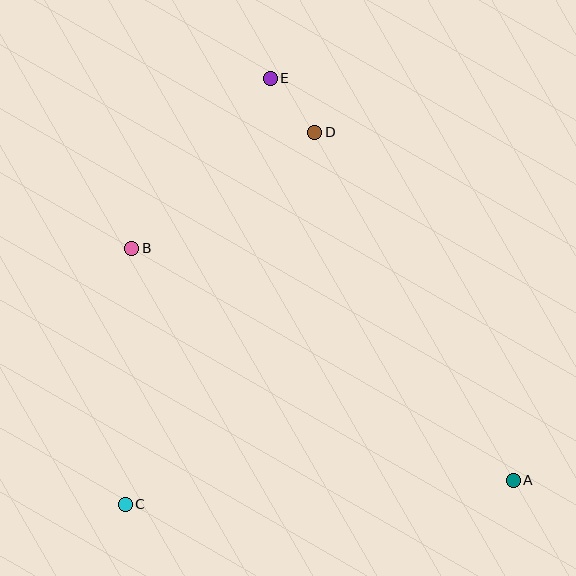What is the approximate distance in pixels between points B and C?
The distance between B and C is approximately 256 pixels.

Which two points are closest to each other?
Points D and E are closest to each other.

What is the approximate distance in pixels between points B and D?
The distance between B and D is approximately 217 pixels.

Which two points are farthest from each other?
Points A and E are farthest from each other.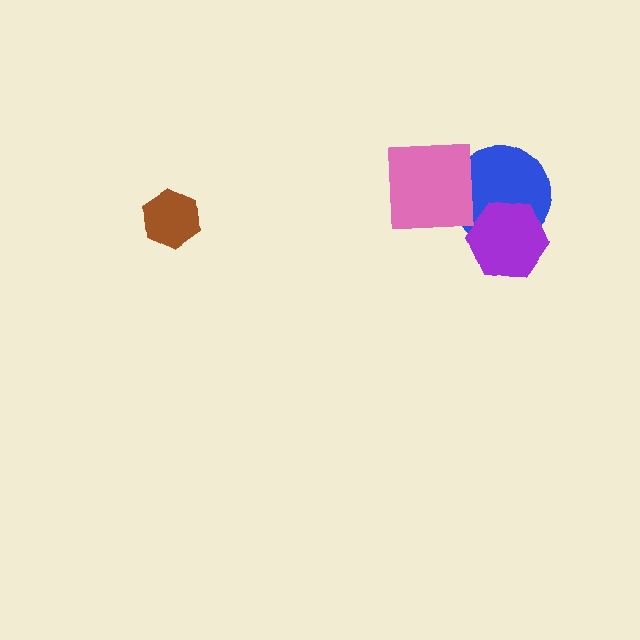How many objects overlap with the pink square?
1 object overlaps with the pink square.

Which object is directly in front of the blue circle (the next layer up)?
The purple hexagon is directly in front of the blue circle.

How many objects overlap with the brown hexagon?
0 objects overlap with the brown hexagon.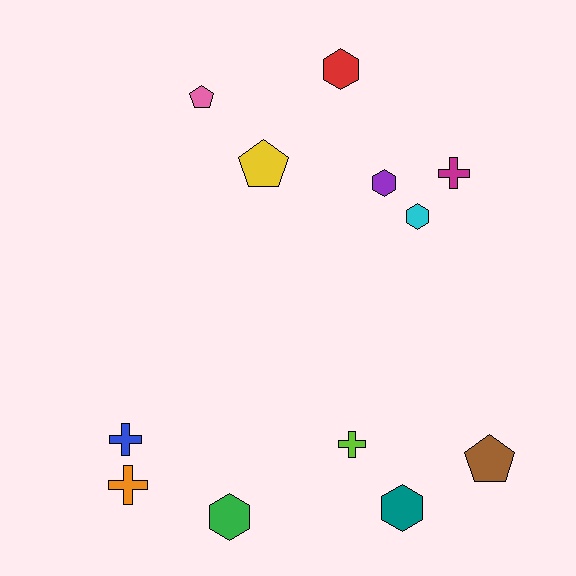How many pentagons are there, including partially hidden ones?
There are 3 pentagons.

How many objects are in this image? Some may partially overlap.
There are 12 objects.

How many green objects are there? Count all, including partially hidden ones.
There is 1 green object.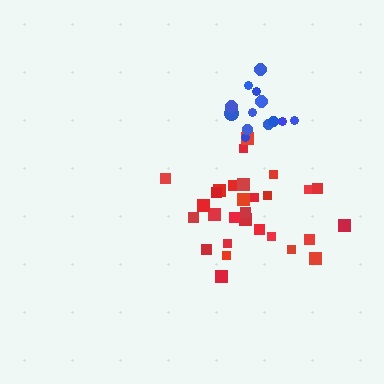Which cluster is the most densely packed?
Blue.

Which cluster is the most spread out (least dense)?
Red.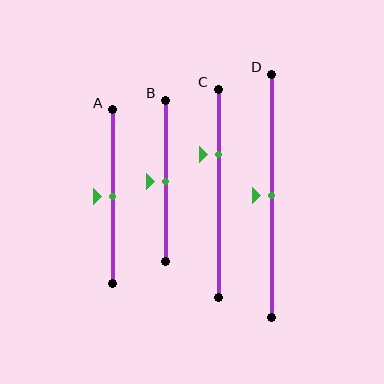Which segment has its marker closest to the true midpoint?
Segment A has its marker closest to the true midpoint.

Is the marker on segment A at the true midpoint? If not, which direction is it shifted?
Yes, the marker on segment A is at the true midpoint.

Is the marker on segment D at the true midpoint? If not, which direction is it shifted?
Yes, the marker on segment D is at the true midpoint.